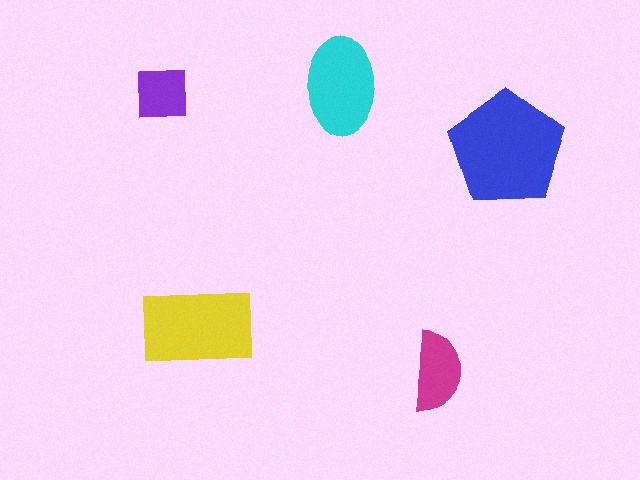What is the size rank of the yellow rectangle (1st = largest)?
2nd.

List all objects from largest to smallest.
The blue pentagon, the yellow rectangle, the cyan ellipse, the magenta semicircle, the purple square.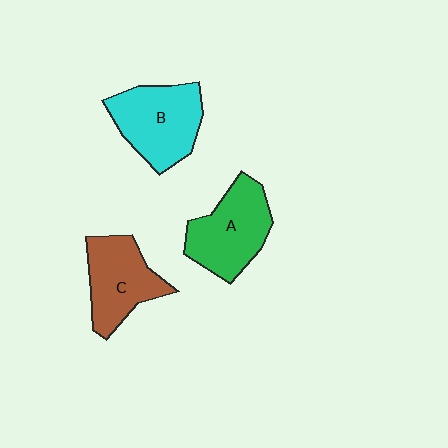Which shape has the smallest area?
Shape C (brown).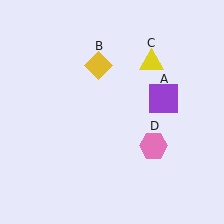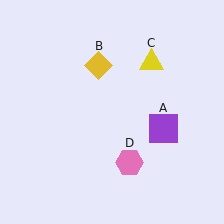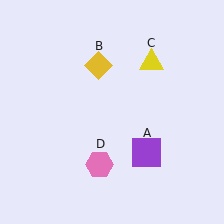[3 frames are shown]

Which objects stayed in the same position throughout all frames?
Yellow diamond (object B) and yellow triangle (object C) remained stationary.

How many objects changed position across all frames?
2 objects changed position: purple square (object A), pink hexagon (object D).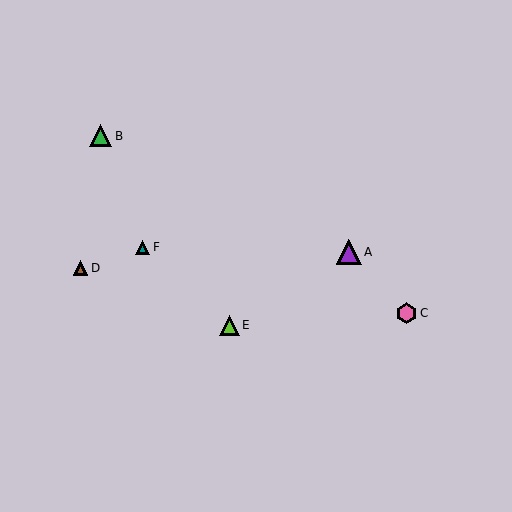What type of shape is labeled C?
Shape C is a pink hexagon.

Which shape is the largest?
The purple triangle (labeled A) is the largest.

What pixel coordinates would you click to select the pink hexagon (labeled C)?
Click at (407, 313) to select the pink hexagon C.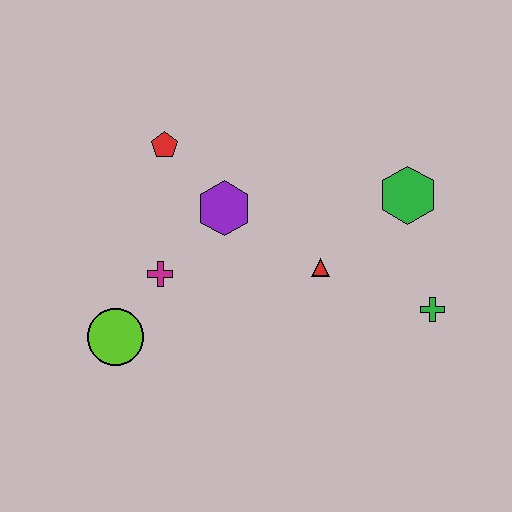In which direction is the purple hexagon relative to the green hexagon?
The purple hexagon is to the left of the green hexagon.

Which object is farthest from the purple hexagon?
The green cross is farthest from the purple hexagon.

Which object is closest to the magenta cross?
The lime circle is closest to the magenta cross.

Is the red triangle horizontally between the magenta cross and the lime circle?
No